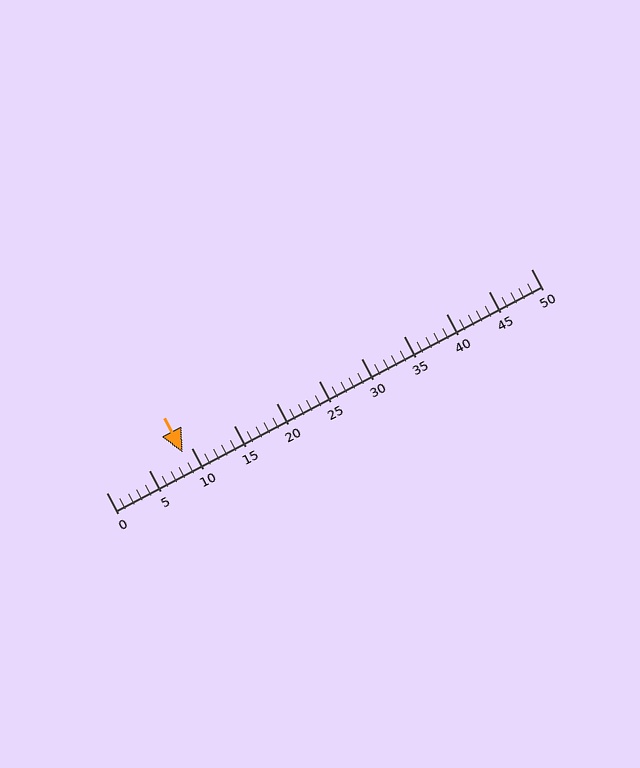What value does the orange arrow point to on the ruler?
The orange arrow points to approximately 9.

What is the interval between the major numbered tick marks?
The major tick marks are spaced 5 units apart.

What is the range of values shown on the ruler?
The ruler shows values from 0 to 50.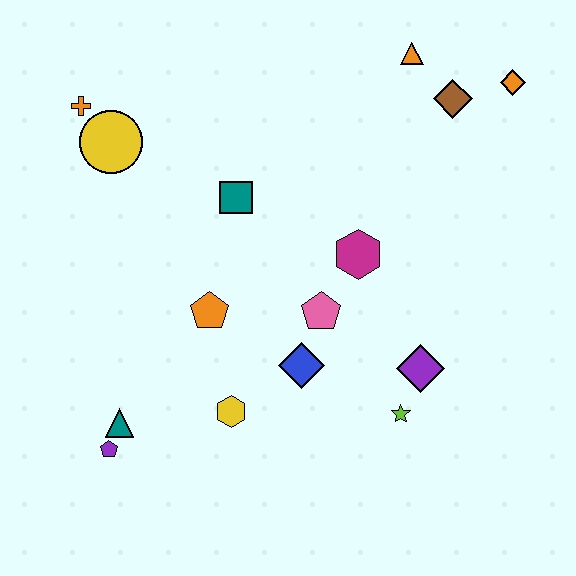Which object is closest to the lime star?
The purple diamond is closest to the lime star.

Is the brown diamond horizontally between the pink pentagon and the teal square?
No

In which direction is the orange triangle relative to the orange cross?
The orange triangle is to the right of the orange cross.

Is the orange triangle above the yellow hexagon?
Yes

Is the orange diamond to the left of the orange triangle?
No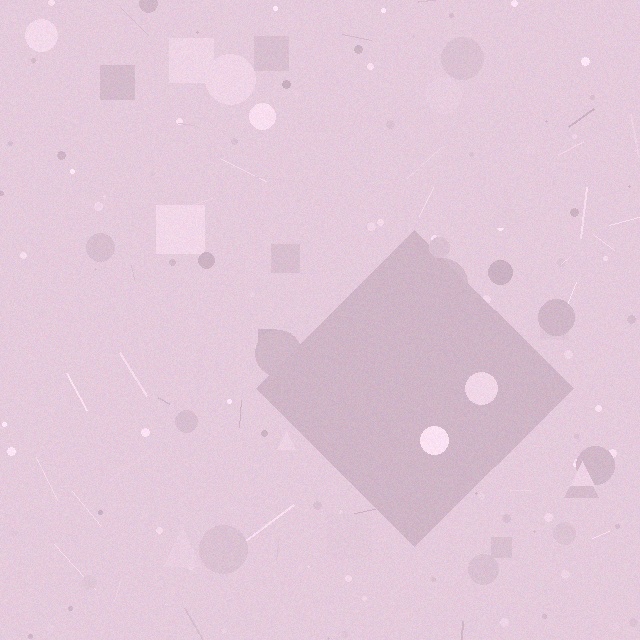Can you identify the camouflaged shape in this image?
The camouflaged shape is a diamond.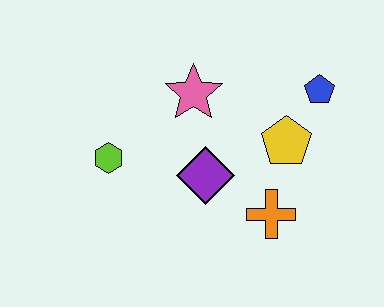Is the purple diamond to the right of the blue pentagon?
No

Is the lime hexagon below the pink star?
Yes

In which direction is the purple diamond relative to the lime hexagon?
The purple diamond is to the right of the lime hexagon.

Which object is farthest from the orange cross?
The lime hexagon is farthest from the orange cross.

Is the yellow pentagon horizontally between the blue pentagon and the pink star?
Yes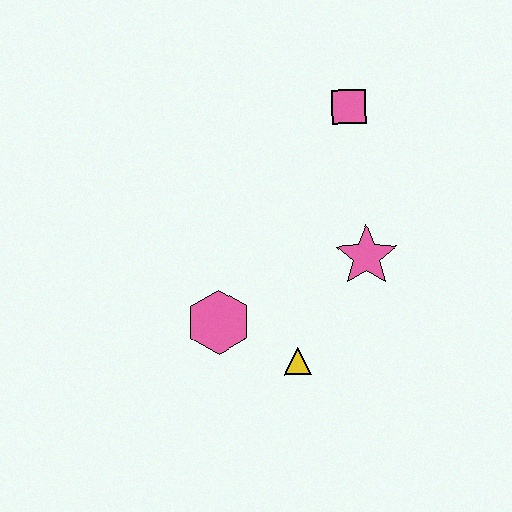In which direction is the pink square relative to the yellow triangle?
The pink square is above the yellow triangle.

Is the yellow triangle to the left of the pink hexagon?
No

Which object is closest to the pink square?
The pink star is closest to the pink square.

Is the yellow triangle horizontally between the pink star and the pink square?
No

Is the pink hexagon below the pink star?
Yes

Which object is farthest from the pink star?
The pink hexagon is farthest from the pink star.